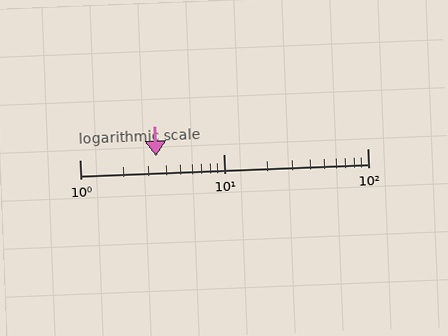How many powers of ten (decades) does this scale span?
The scale spans 2 decades, from 1 to 100.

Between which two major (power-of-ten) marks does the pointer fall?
The pointer is between 1 and 10.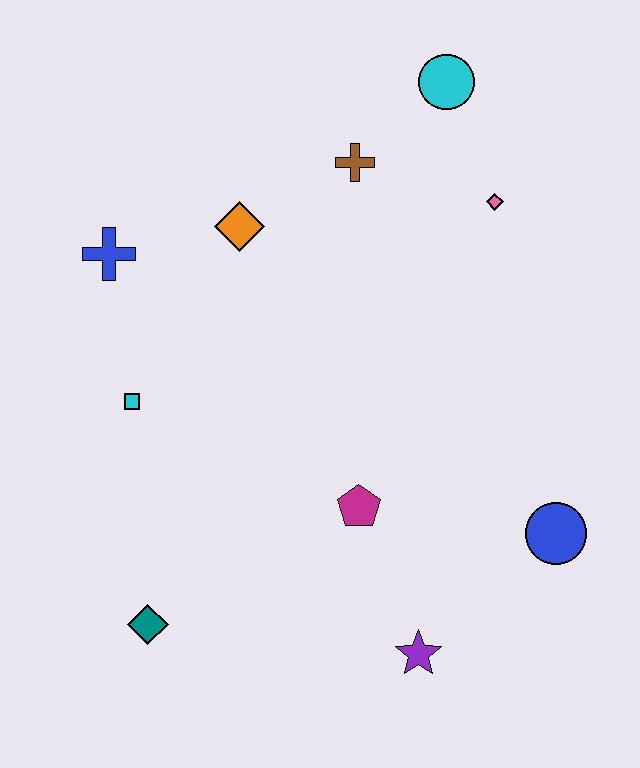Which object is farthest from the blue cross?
The blue circle is farthest from the blue cross.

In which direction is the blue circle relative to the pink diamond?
The blue circle is below the pink diamond.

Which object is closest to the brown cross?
The cyan circle is closest to the brown cross.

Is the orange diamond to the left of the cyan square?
No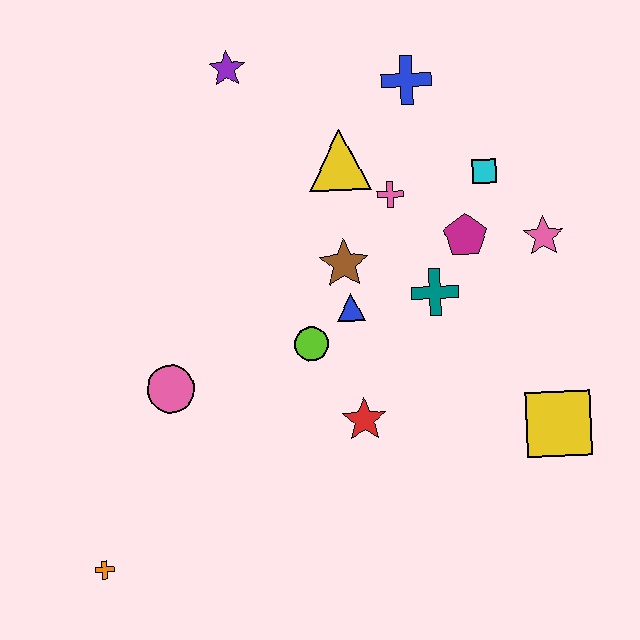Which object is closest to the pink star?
The magenta pentagon is closest to the pink star.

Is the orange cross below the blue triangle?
Yes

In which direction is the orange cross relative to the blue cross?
The orange cross is below the blue cross.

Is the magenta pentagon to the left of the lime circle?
No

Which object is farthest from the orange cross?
The blue cross is farthest from the orange cross.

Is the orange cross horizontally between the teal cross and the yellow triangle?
No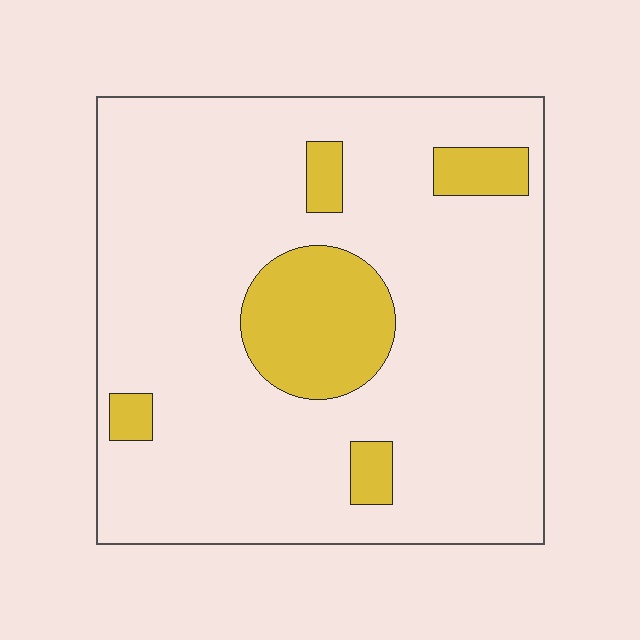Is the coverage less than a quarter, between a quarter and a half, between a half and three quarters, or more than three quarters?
Less than a quarter.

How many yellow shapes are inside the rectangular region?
5.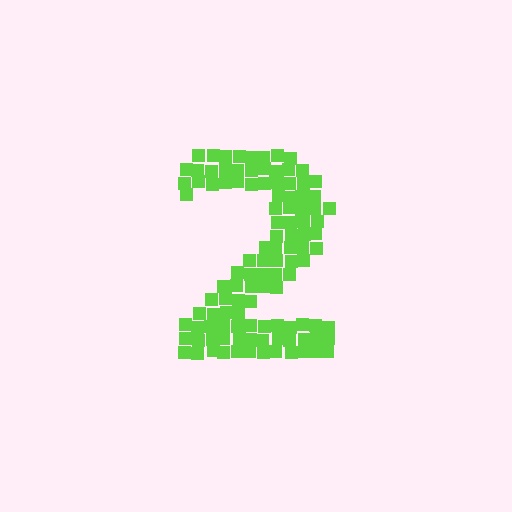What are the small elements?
The small elements are squares.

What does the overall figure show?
The overall figure shows the digit 2.